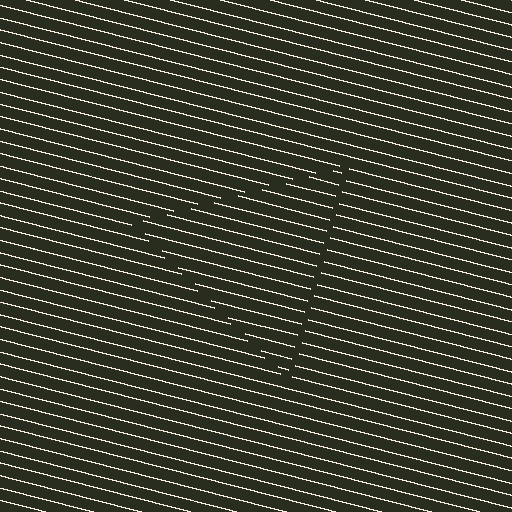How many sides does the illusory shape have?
3 sides — the line-ends trace a triangle.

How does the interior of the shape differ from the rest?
The interior of the shape contains the same grating, shifted by half a period — the contour is defined by the phase discontinuity where line-ends from the inner and outer gratings abut.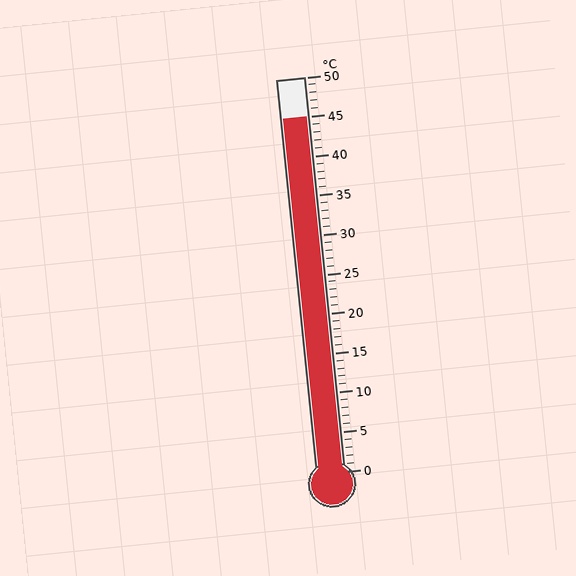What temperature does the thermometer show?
The thermometer shows approximately 45°C.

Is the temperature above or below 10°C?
The temperature is above 10°C.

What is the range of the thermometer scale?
The thermometer scale ranges from 0°C to 50°C.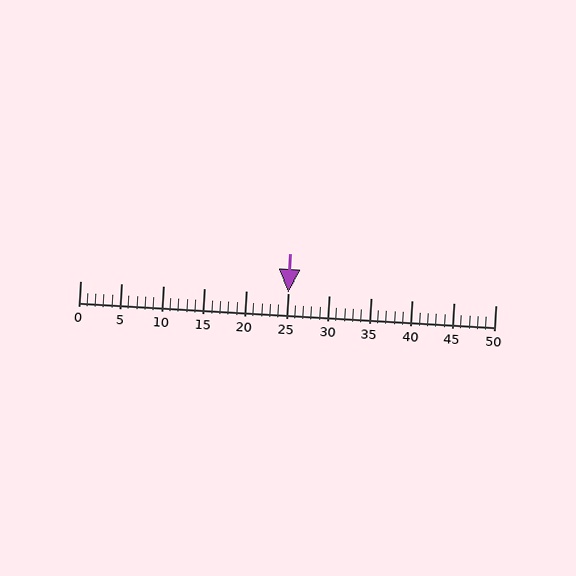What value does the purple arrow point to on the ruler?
The purple arrow points to approximately 25.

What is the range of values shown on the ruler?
The ruler shows values from 0 to 50.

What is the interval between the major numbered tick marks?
The major tick marks are spaced 5 units apart.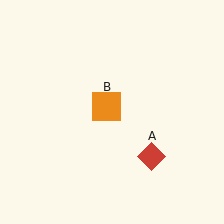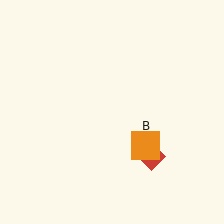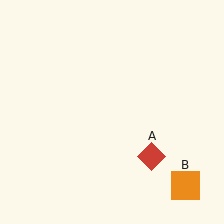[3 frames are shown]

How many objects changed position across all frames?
1 object changed position: orange square (object B).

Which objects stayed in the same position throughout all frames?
Red diamond (object A) remained stationary.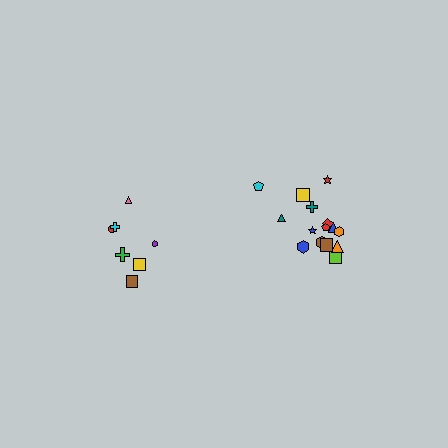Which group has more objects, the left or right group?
The right group.